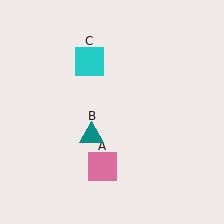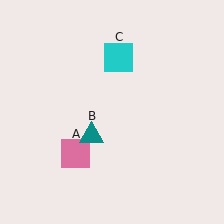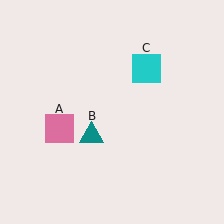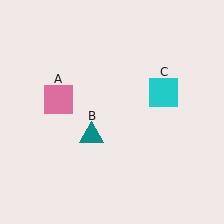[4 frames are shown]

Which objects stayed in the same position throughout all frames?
Teal triangle (object B) remained stationary.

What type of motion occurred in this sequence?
The pink square (object A), cyan square (object C) rotated clockwise around the center of the scene.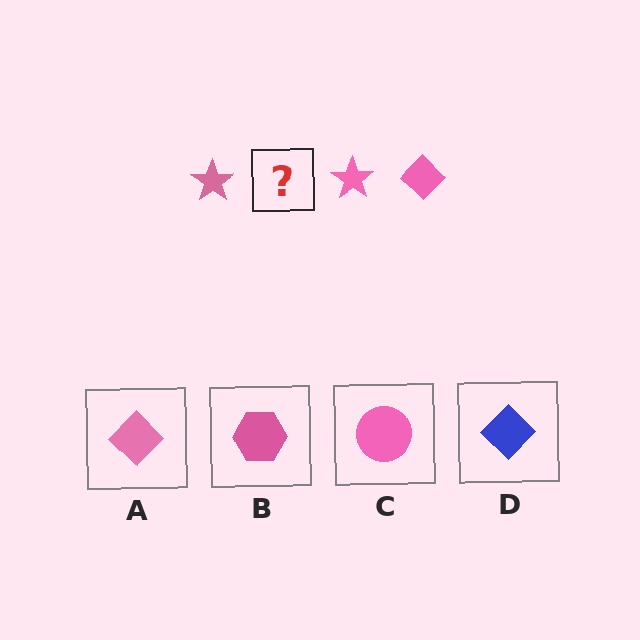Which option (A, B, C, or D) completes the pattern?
A.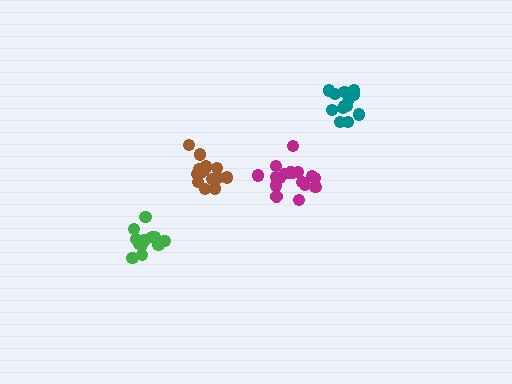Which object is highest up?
The teal cluster is topmost.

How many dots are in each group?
Group 1: 17 dots, Group 2: 13 dots, Group 3: 14 dots, Group 4: 15 dots (59 total).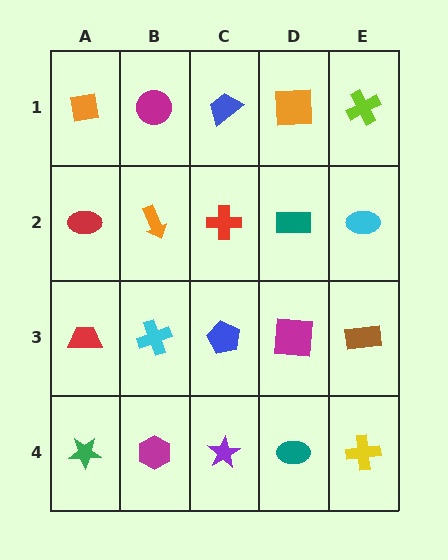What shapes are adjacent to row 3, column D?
A teal rectangle (row 2, column D), a teal ellipse (row 4, column D), a blue pentagon (row 3, column C), a brown rectangle (row 3, column E).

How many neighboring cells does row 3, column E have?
3.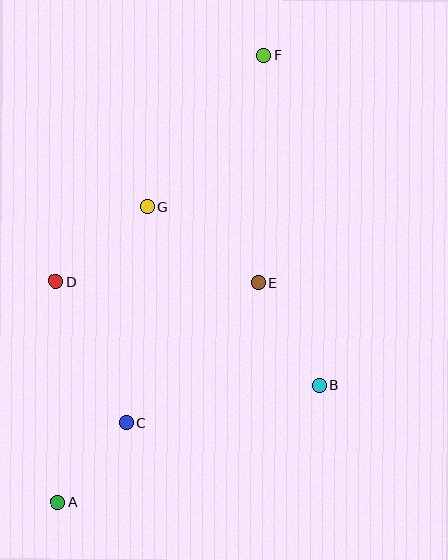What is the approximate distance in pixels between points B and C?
The distance between B and C is approximately 197 pixels.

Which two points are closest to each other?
Points A and C are closest to each other.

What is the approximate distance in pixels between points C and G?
The distance between C and G is approximately 217 pixels.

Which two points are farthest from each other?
Points A and F are farthest from each other.